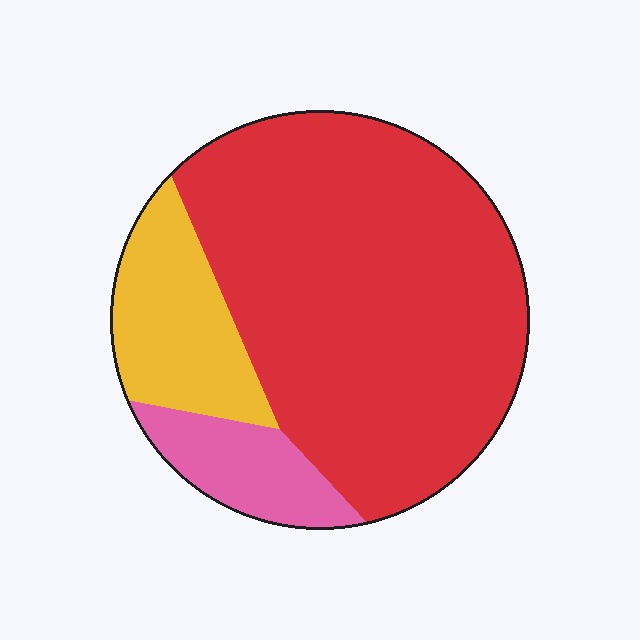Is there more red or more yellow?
Red.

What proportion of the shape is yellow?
Yellow takes up about one sixth (1/6) of the shape.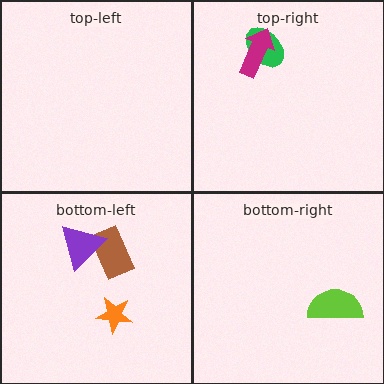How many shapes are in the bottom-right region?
1.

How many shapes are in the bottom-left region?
3.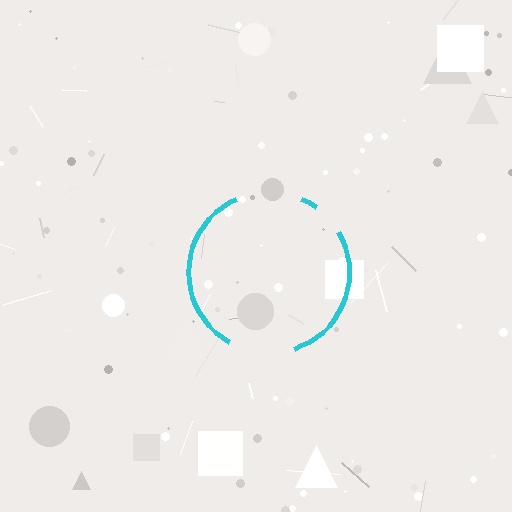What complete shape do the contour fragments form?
The contour fragments form a circle.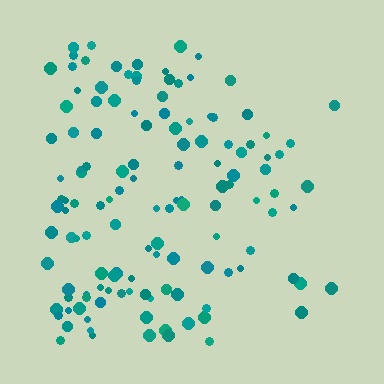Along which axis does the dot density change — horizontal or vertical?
Horizontal.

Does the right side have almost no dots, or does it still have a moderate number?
Still a moderate number, just noticeably fewer than the left.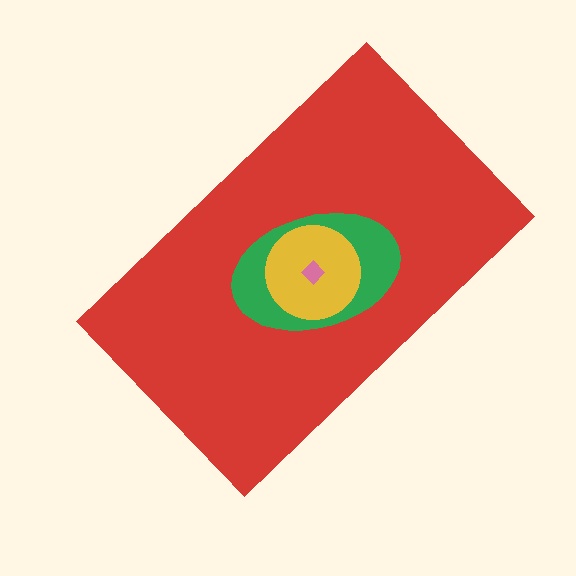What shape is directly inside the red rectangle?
The green ellipse.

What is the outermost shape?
The red rectangle.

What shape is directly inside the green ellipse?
The yellow circle.